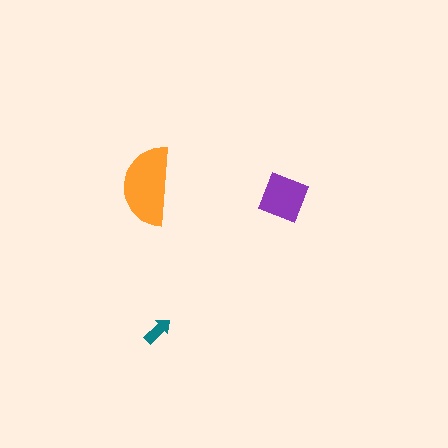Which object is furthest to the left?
The orange semicircle is leftmost.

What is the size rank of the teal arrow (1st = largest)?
3rd.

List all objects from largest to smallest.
The orange semicircle, the purple square, the teal arrow.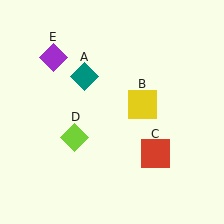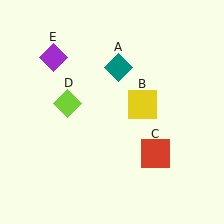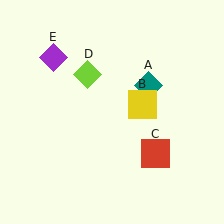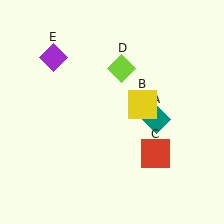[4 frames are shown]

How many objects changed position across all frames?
2 objects changed position: teal diamond (object A), lime diamond (object D).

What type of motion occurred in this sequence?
The teal diamond (object A), lime diamond (object D) rotated clockwise around the center of the scene.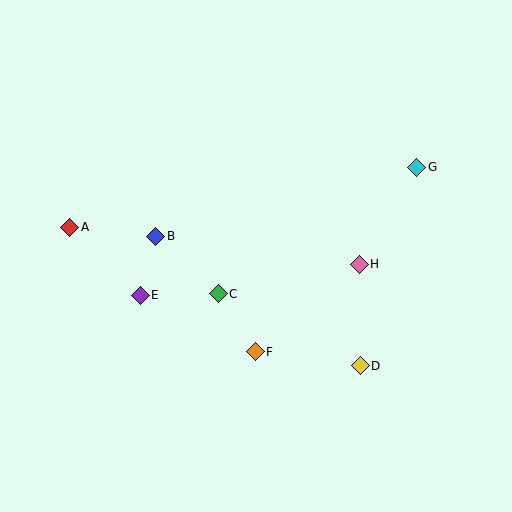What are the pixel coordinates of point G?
Point G is at (417, 167).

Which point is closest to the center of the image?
Point C at (218, 294) is closest to the center.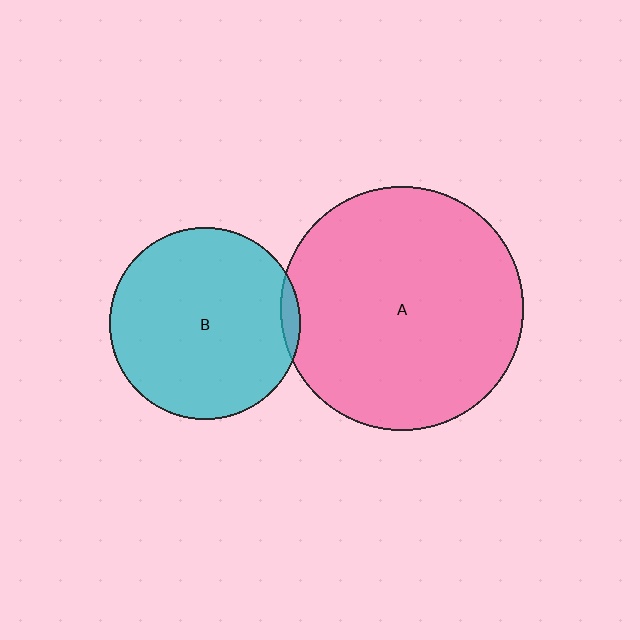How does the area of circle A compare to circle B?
Approximately 1.6 times.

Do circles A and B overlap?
Yes.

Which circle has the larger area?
Circle A (pink).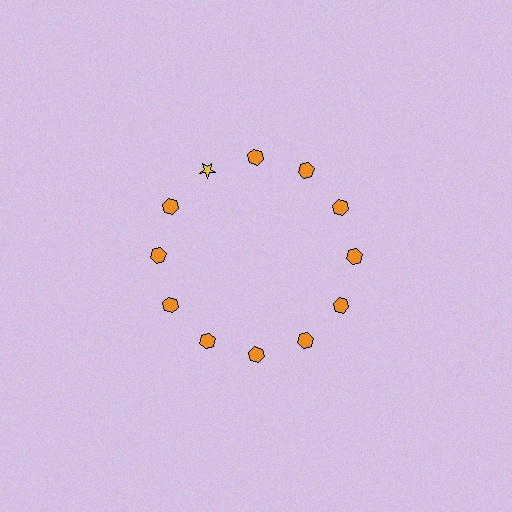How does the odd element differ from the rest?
It differs in both color (yellow instead of orange) and shape (star instead of hexagon).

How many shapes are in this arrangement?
There are 12 shapes arranged in a ring pattern.